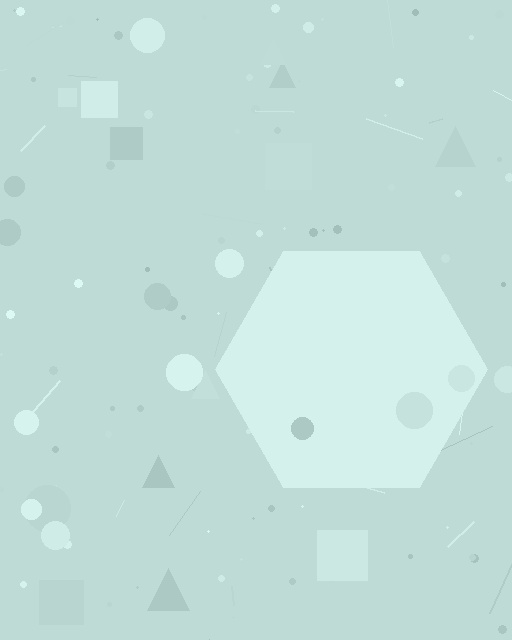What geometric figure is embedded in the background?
A hexagon is embedded in the background.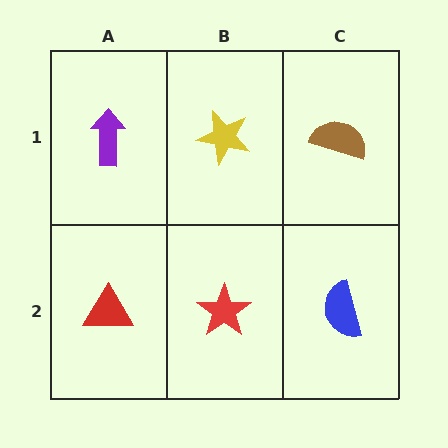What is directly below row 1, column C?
A blue semicircle.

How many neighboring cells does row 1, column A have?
2.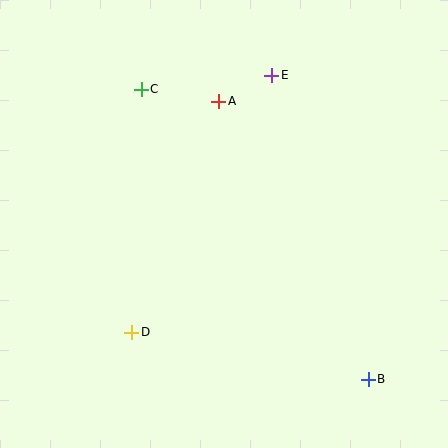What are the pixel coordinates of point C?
Point C is at (141, 89).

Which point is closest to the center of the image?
Point A at (219, 101) is closest to the center.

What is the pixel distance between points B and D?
The distance between B and D is 241 pixels.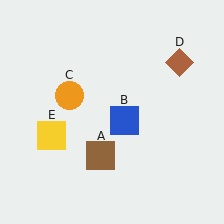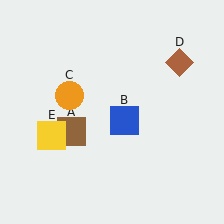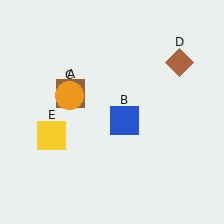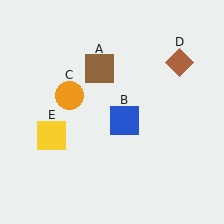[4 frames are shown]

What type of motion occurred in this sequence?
The brown square (object A) rotated clockwise around the center of the scene.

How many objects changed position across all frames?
1 object changed position: brown square (object A).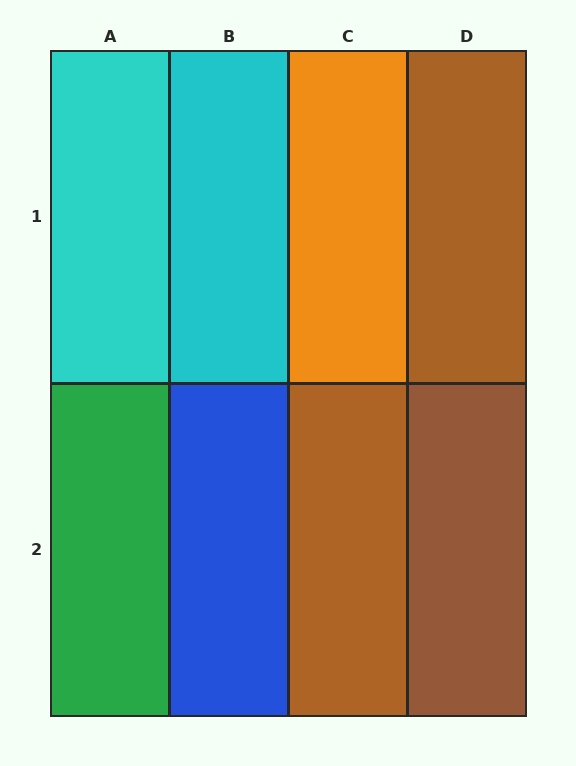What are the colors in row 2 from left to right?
Green, blue, brown, brown.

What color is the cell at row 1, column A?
Cyan.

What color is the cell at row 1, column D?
Brown.